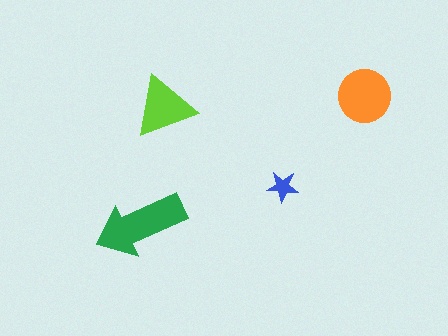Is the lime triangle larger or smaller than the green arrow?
Smaller.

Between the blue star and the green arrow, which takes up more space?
The green arrow.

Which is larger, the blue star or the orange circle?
The orange circle.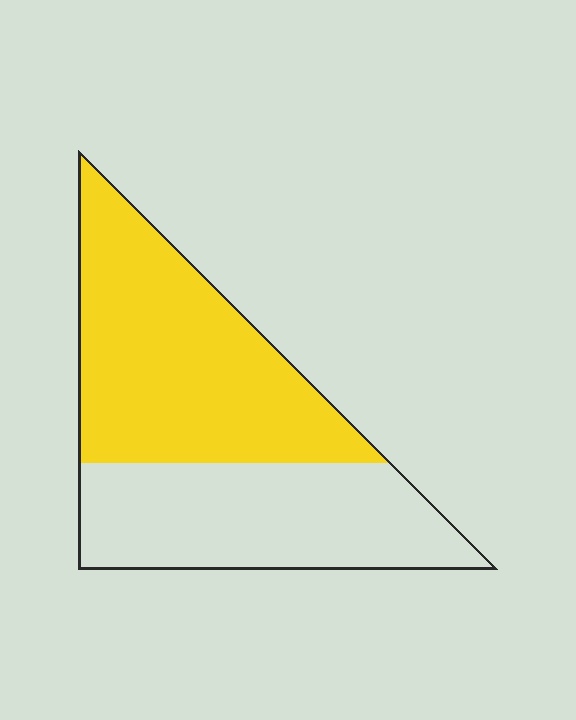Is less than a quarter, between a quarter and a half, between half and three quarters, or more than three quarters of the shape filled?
Between half and three quarters.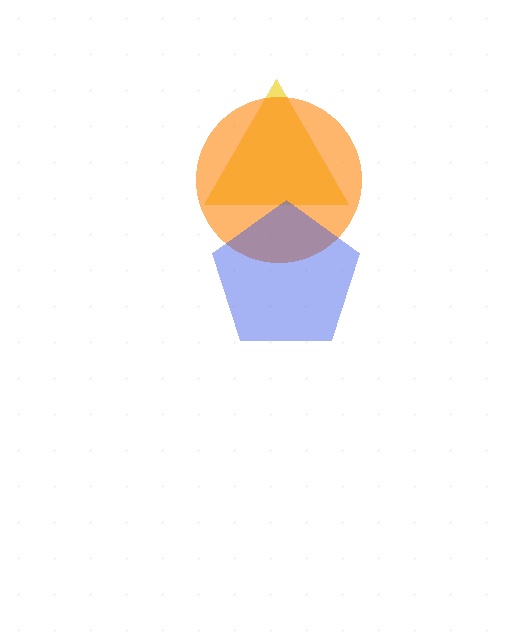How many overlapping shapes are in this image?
There are 3 overlapping shapes in the image.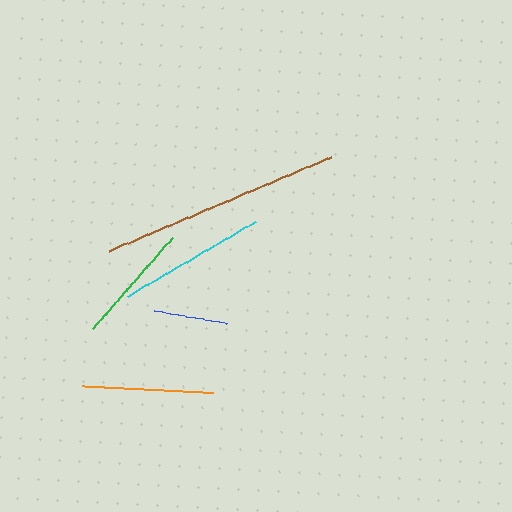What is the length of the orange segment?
The orange segment is approximately 131 pixels long.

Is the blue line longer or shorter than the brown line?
The brown line is longer than the blue line.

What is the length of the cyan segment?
The cyan segment is approximately 148 pixels long.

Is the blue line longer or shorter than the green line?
The green line is longer than the blue line.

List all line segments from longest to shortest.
From longest to shortest: brown, cyan, orange, green, blue.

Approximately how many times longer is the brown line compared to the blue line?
The brown line is approximately 3.3 times the length of the blue line.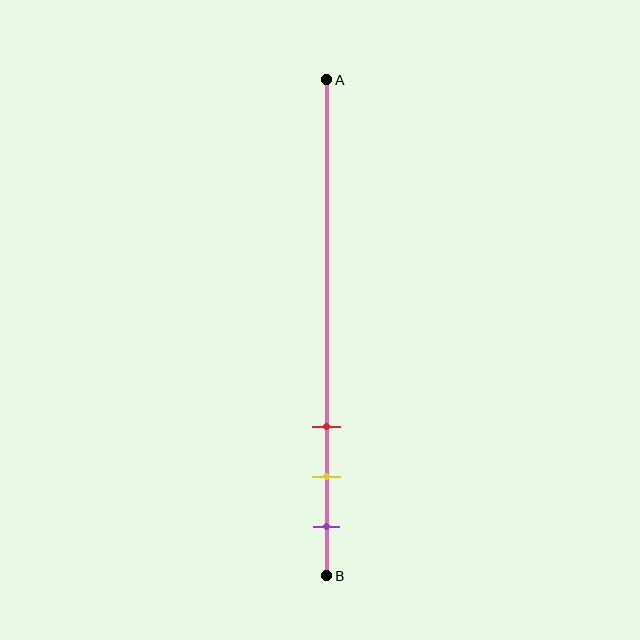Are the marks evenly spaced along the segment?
Yes, the marks are approximately evenly spaced.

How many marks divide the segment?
There are 3 marks dividing the segment.